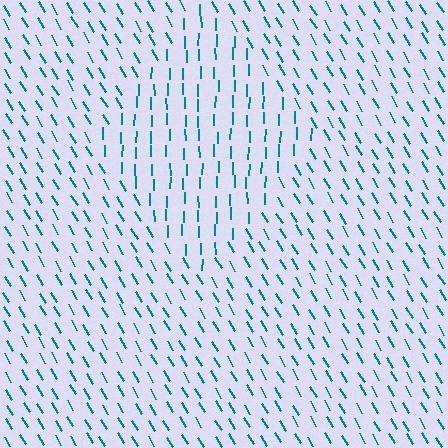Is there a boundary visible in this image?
Yes, there is a texture boundary formed by a change in line orientation.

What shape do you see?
I see a diamond.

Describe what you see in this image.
The image is filled with small teal line segments. A diamond region in the image has lines oriented differently from the surrounding lines, creating a visible texture boundary.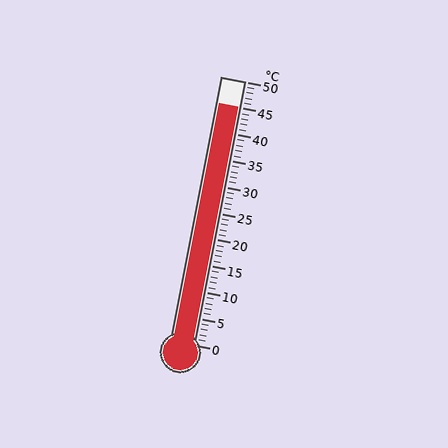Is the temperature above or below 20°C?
The temperature is above 20°C.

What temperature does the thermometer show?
The thermometer shows approximately 45°C.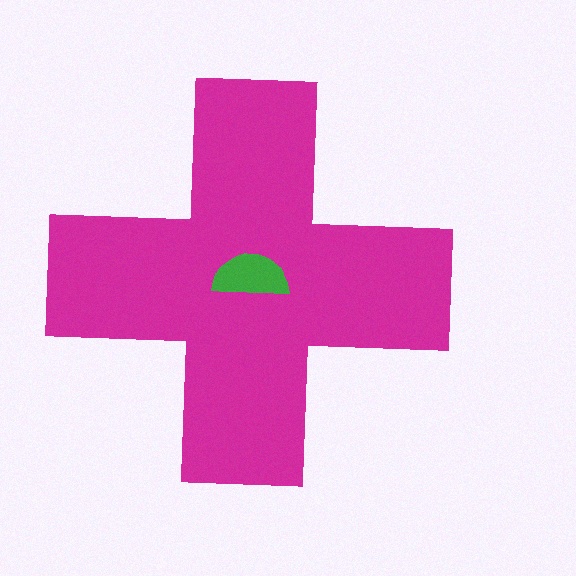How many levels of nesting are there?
2.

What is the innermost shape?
The green semicircle.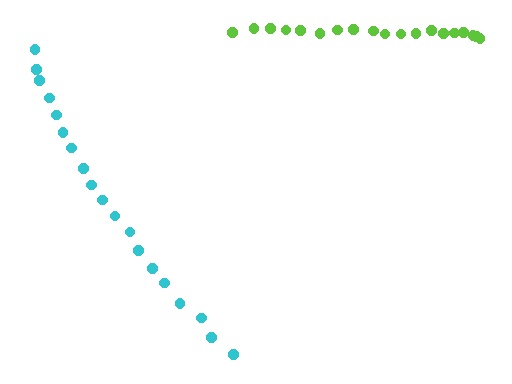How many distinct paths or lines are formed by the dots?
There are 2 distinct paths.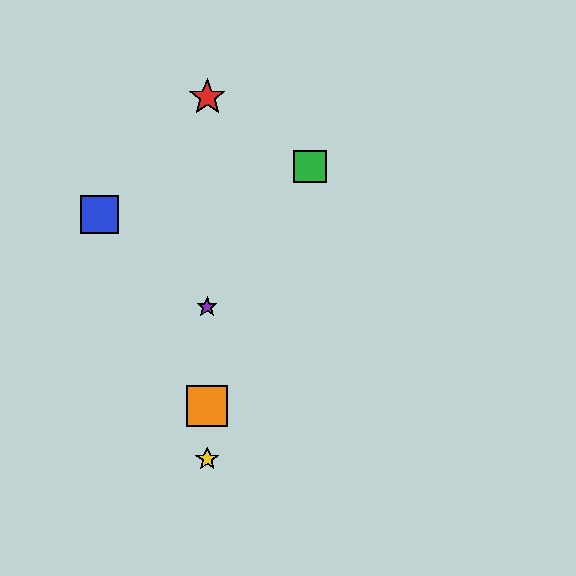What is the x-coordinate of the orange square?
The orange square is at x≈207.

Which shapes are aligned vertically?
The red star, the yellow star, the purple star, the orange square are aligned vertically.